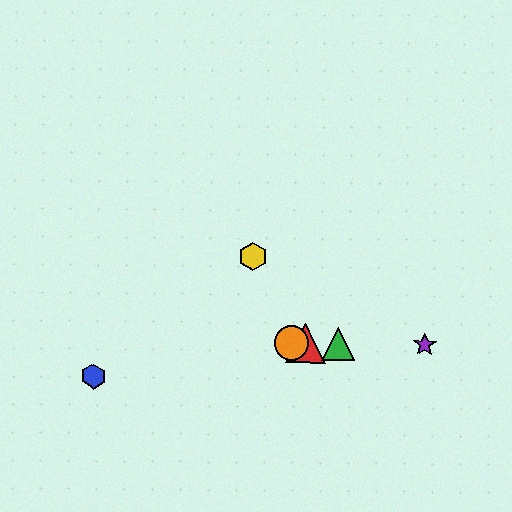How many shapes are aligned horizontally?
4 shapes (the red triangle, the green triangle, the purple star, the orange circle) are aligned horizontally.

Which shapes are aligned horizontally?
The red triangle, the green triangle, the purple star, the orange circle are aligned horizontally.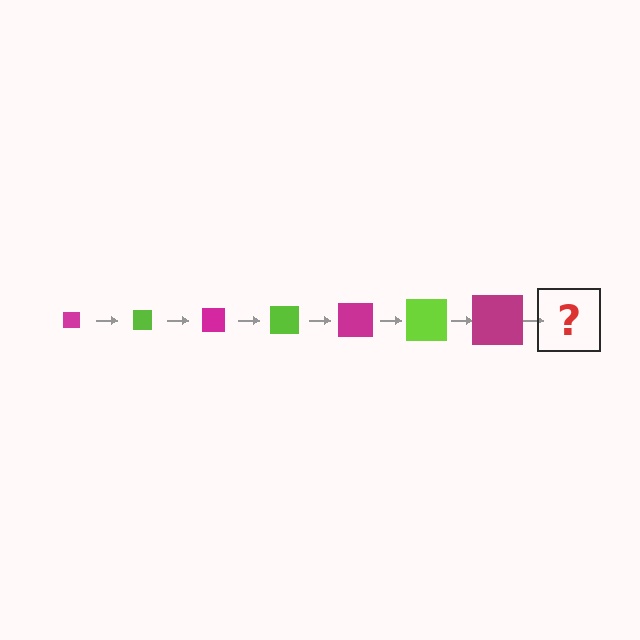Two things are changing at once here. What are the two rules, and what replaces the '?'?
The two rules are that the square grows larger each step and the color cycles through magenta and lime. The '?' should be a lime square, larger than the previous one.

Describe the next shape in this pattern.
It should be a lime square, larger than the previous one.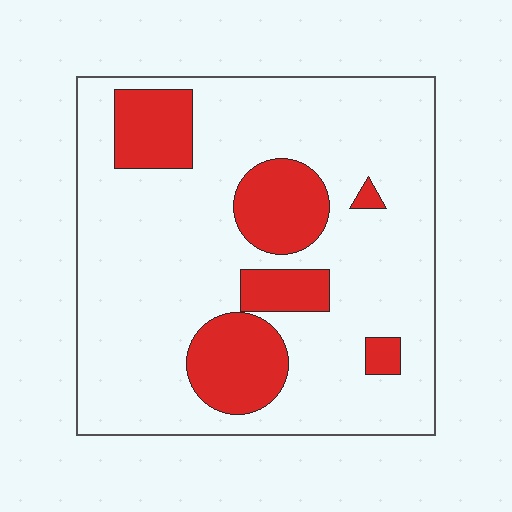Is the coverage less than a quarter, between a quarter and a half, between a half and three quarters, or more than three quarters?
Less than a quarter.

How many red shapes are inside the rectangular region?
6.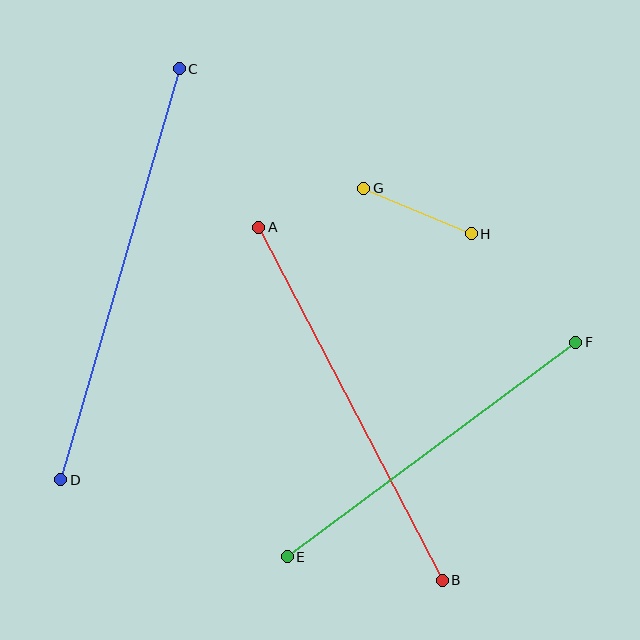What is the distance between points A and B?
The distance is approximately 398 pixels.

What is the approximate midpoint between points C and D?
The midpoint is at approximately (120, 274) pixels.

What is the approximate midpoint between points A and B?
The midpoint is at approximately (351, 404) pixels.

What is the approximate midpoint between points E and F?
The midpoint is at approximately (431, 449) pixels.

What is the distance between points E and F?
The distance is approximately 360 pixels.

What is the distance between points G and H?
The distance is approximately 117 pixels.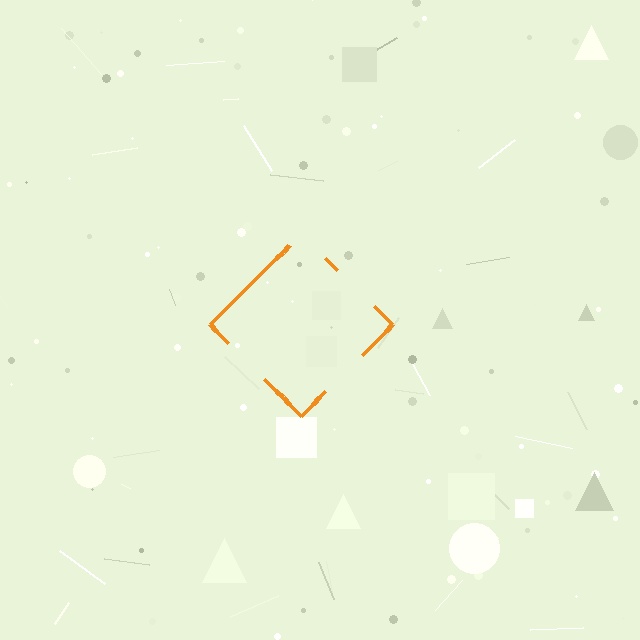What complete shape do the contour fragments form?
The contour fragments form a diamond.